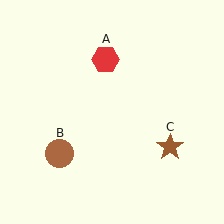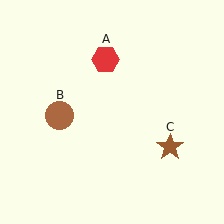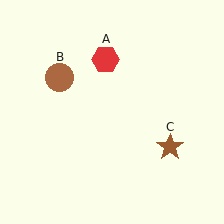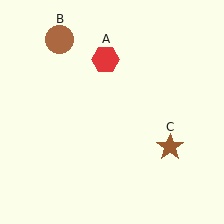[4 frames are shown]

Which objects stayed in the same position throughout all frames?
Red hexagon (object A) and brown star (object C) remained stationary.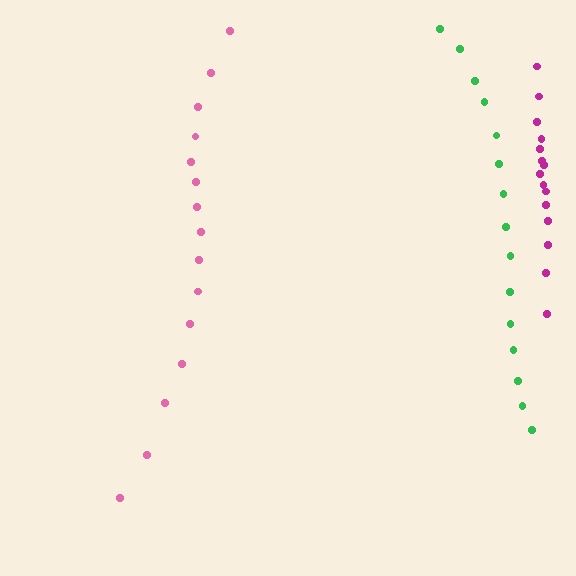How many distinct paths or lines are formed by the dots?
There are 3 distinct paths.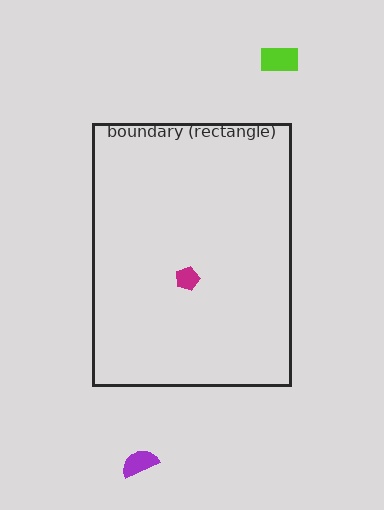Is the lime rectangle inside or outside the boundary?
Outside.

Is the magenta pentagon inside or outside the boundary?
Inside.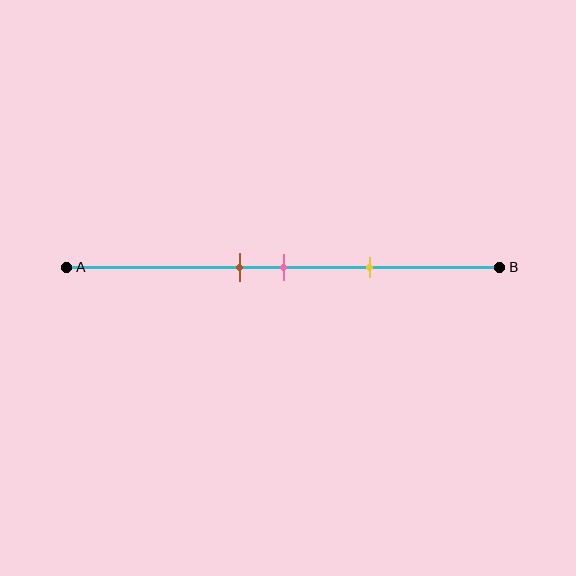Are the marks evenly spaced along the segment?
Yes, the marks are approximately evenly spaced.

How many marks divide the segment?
There are 3 marks dividing the segment.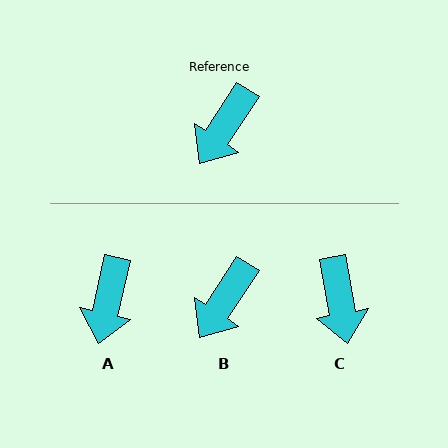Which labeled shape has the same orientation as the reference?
B.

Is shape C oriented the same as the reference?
No, it is off by about 43 degrees.